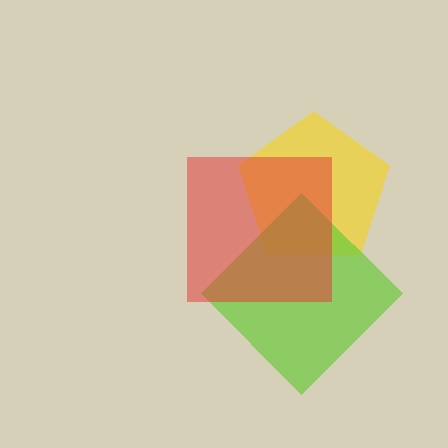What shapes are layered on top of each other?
The layered shapes are: a yellow pentagon, a lime diamond, a red square.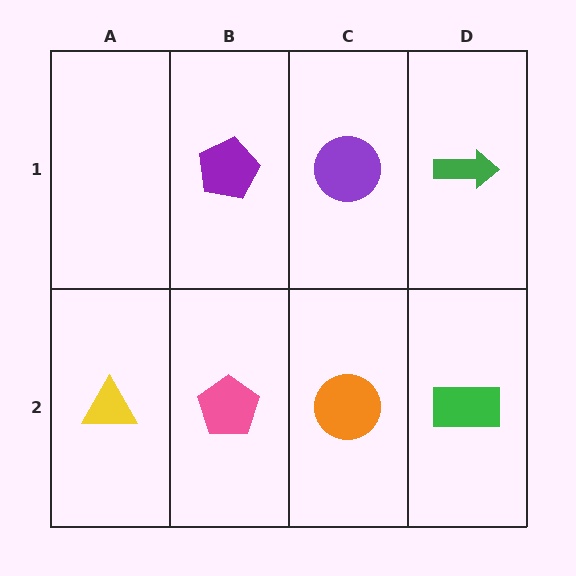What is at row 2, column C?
An orange circle.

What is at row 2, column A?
A yellow triangle.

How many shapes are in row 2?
4 shapes.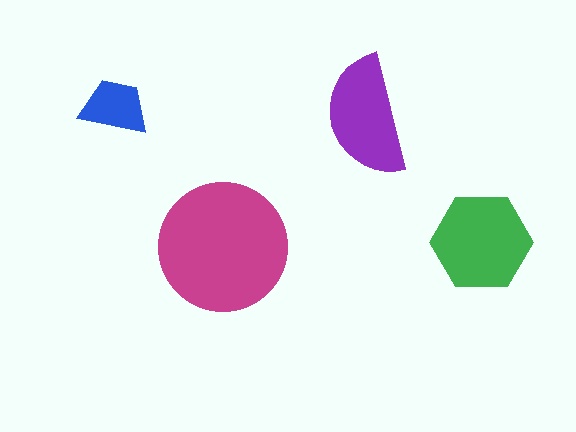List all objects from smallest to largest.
The blue trapezoid, the purple semicircle, the green hexagon, the magenta circle.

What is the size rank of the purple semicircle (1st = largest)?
3rd.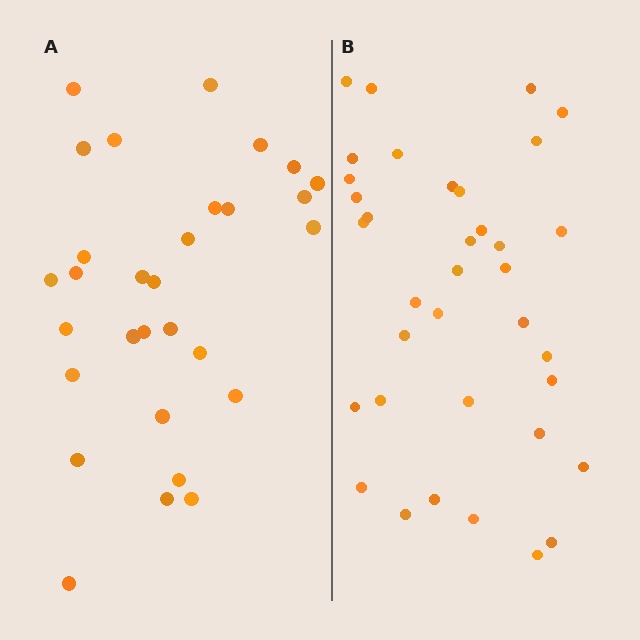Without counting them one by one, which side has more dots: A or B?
Region B (the right region) has more dots.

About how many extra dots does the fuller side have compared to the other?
Region B has about 6 more dots than region A.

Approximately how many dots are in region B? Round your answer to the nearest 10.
About 40 dots. (The exact count is 36, which rounds to 40.)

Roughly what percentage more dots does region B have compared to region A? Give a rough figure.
About 20% more.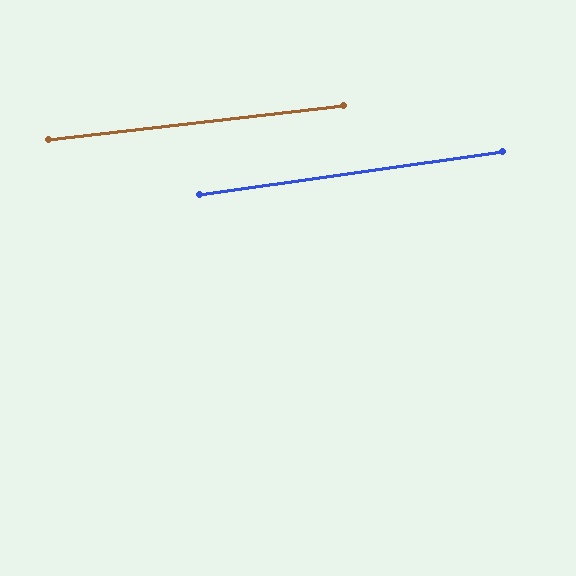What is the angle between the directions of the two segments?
Approximately 2 degrees.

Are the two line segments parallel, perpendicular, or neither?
Parallel — their directions differ by only 1.5°.